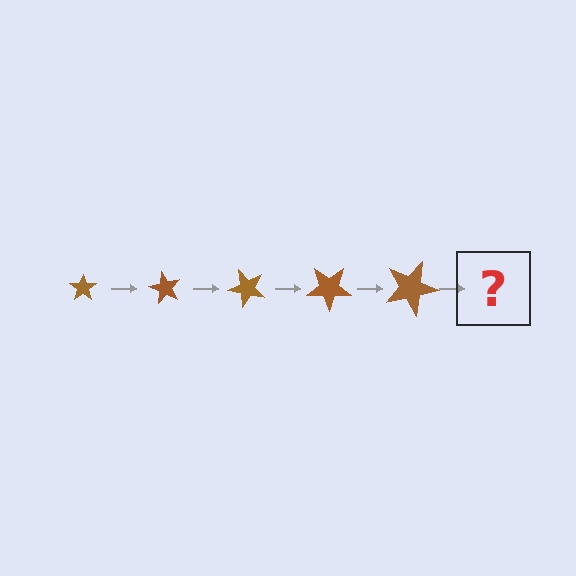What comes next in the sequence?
The next element should be a star, larger than the previous one and rotated 300 degrees from the start.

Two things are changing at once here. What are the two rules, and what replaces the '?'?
The two rules are that the star grows larger each step and it rotates 60 degrees each step. The '?' should be a star, larger than the previous one and rotated 300 degrees from the start.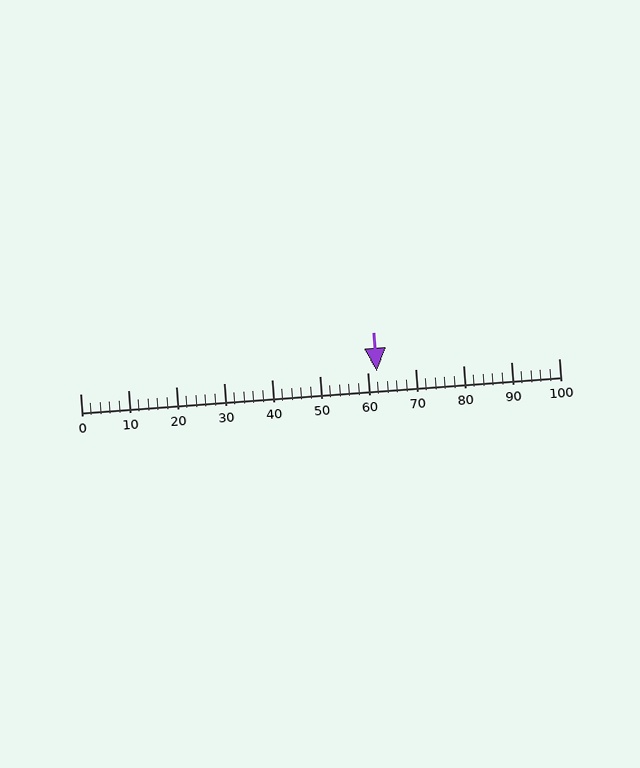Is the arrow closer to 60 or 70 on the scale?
The arrow is closer to 60.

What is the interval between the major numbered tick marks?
The major tick marks are spaced 10 units apart.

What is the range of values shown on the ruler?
The ruler shows values from 0 to 100.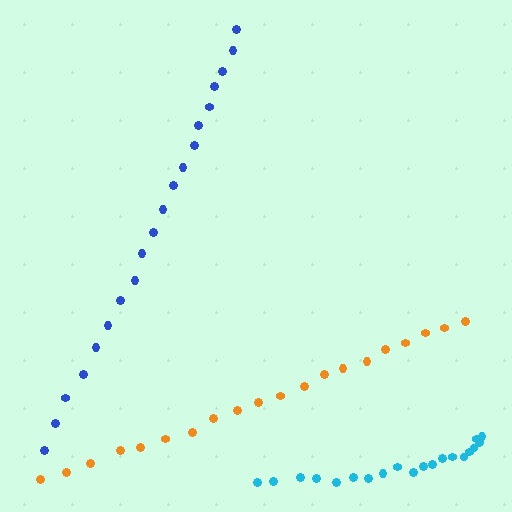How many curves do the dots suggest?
There are 3 distinct paths.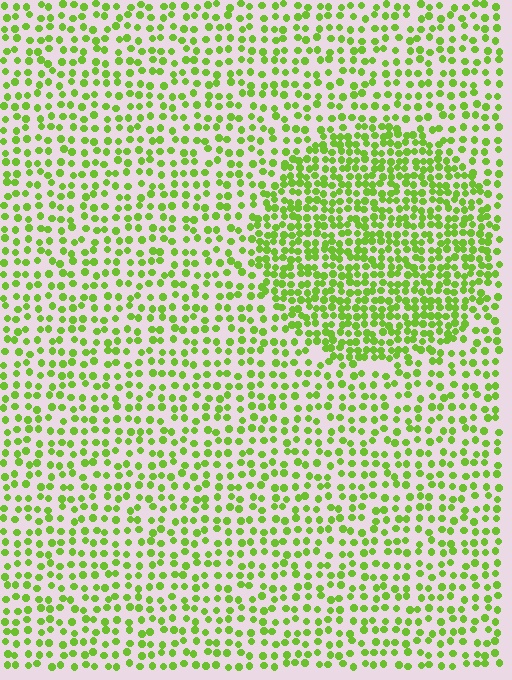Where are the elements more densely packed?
The elements are more densely packed inside the circle boundary.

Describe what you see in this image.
The image contains small lime elements arranged at two different densities. A circle-shaped region is visible where the elements are more densely packed than the surrounding area.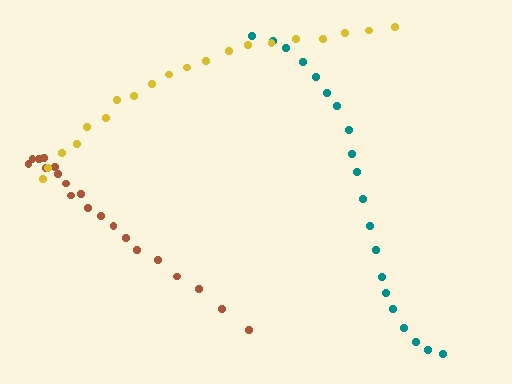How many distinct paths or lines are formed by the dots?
There are 3 distinct paths.